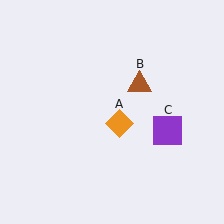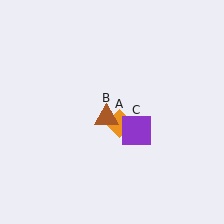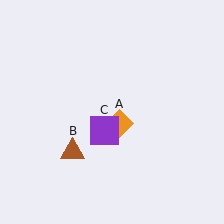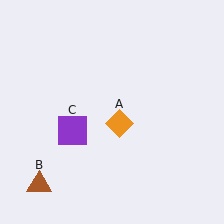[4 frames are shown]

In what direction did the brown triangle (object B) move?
The brown triangle (object B) moved down and to the left.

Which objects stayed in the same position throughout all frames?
Orange diamond (object A) remained stationary.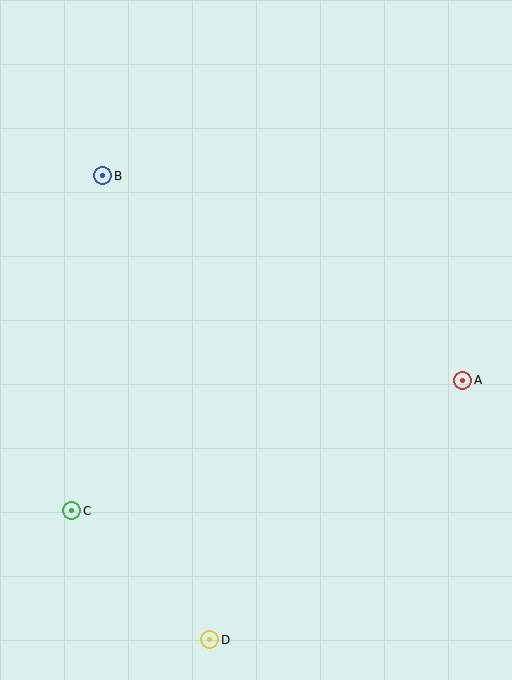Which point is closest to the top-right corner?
Point A is closest to the top-right corner.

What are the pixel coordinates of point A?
Point A is at (463, 380).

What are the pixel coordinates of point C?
Point C is at (72, 511).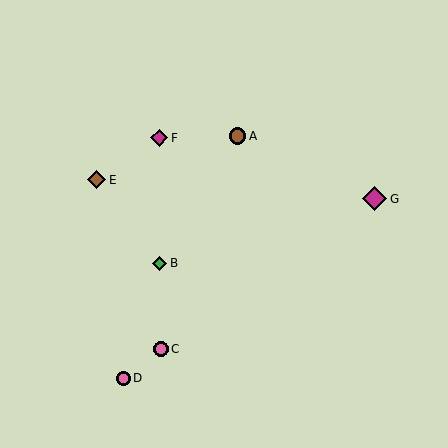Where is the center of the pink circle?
The center of the pink circle is at (123, 378).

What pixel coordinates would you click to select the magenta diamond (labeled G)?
Click at (375, 199) to select the magenta diamond G.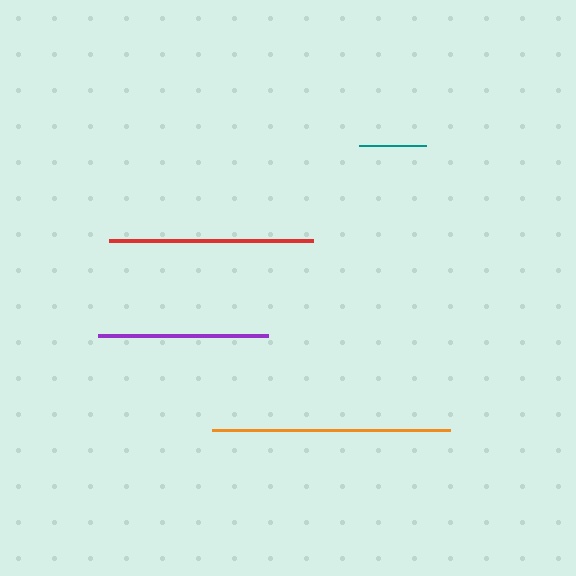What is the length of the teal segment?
The teal segment is approximately 67 pixels long.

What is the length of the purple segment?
The purple segment is approximately 170 pixels long.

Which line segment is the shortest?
The teal line is the shortest at approximately 67 pixels.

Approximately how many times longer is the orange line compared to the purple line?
The orange line is approximately 1.4 times the length of the purple line.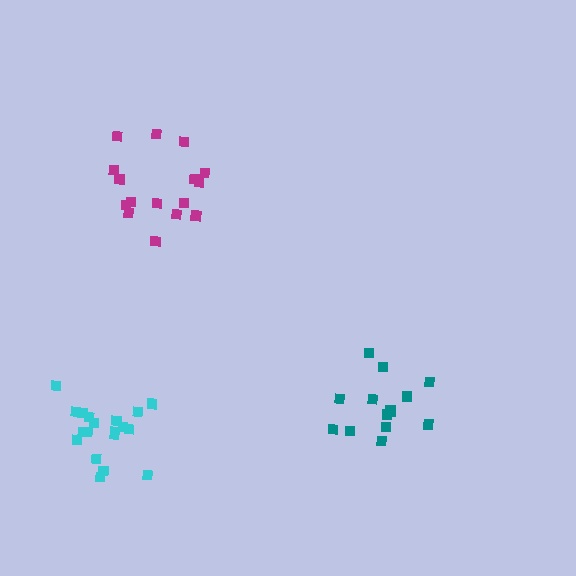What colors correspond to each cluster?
The clusters are colored: cyan, teal, magenta.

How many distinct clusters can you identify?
There are 3 distinct clusters.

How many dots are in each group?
Group 1: 19 dots, Group 2: 14 dots, Group 3: 16 dots (49 total).